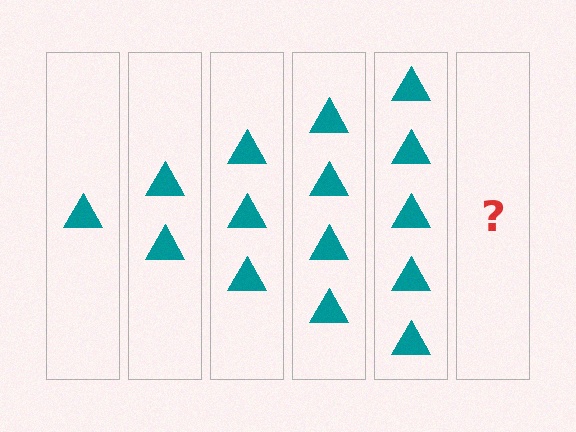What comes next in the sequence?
The next element should be 6 triangles.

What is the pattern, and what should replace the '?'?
The pattern is that each step adds one more triangle. The '?' should be 6 triangles.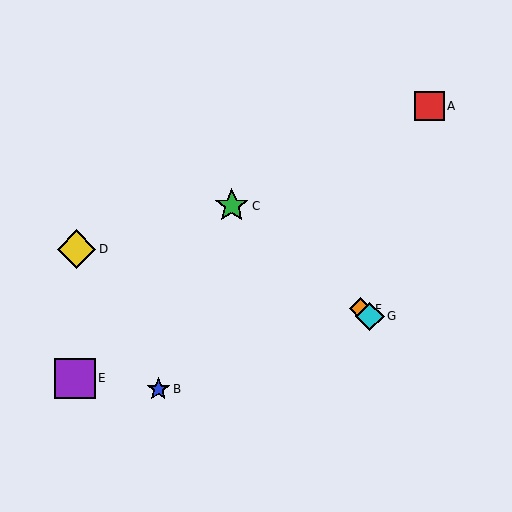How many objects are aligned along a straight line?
3 objects (C, F, G) are aligned along a straight line.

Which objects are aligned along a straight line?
Objects C, F, G are aligned along a straight line.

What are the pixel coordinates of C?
Object C is at (232, 206).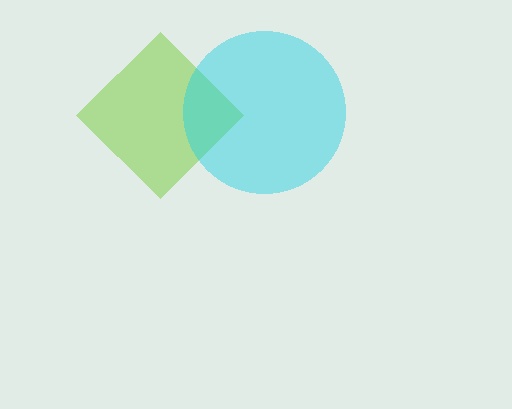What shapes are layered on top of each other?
The layered shapes are: a lime diamond, a cyan circle.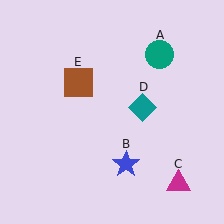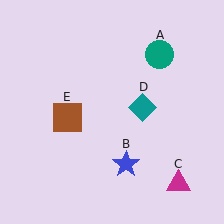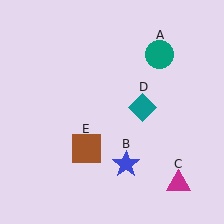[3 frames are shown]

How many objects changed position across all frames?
1 object changed position: brown square (object E).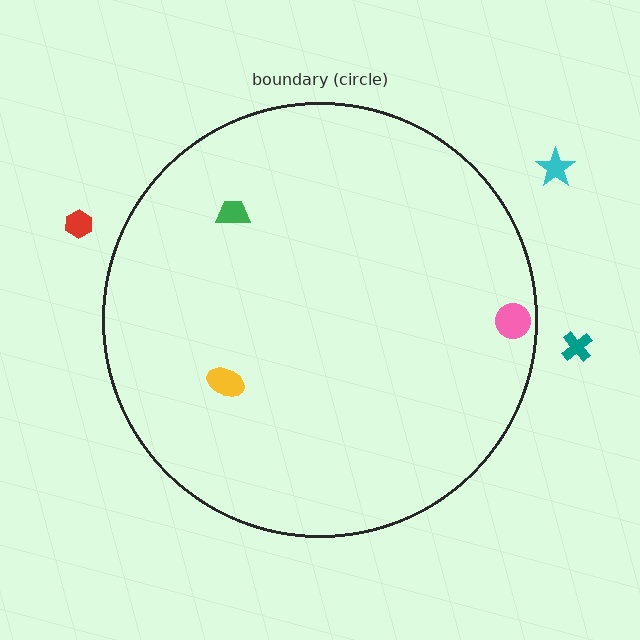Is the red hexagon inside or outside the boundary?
Outside.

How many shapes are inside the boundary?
3 inside, 3 outside.